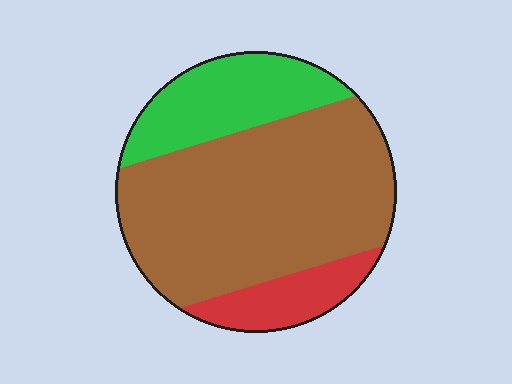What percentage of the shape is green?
Green takes up about one quarter (1/4) of the shape.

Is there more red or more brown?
Brown.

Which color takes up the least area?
Red, at roughly 15%.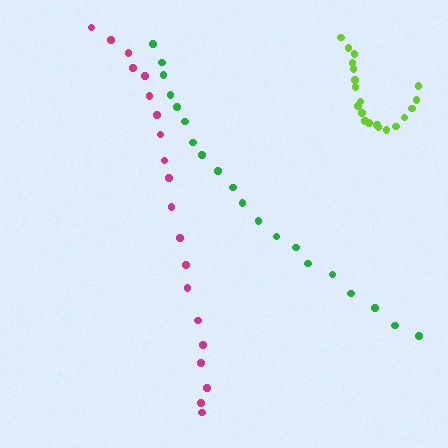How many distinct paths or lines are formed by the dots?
There are 3 distinct paths.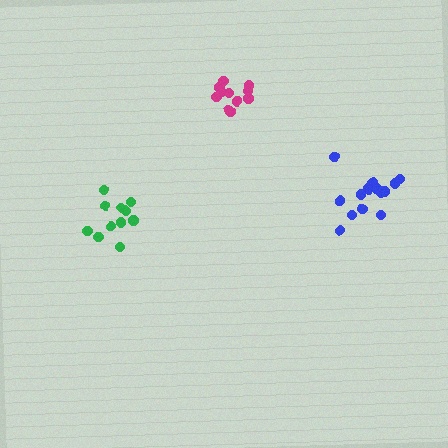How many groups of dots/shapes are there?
There are 3 groups.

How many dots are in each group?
Group 1: 12 dots, Group 2: 11 dots, Group 3: 15 dots (38 total).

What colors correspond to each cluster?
The clusters are colored: magenta, green, blue.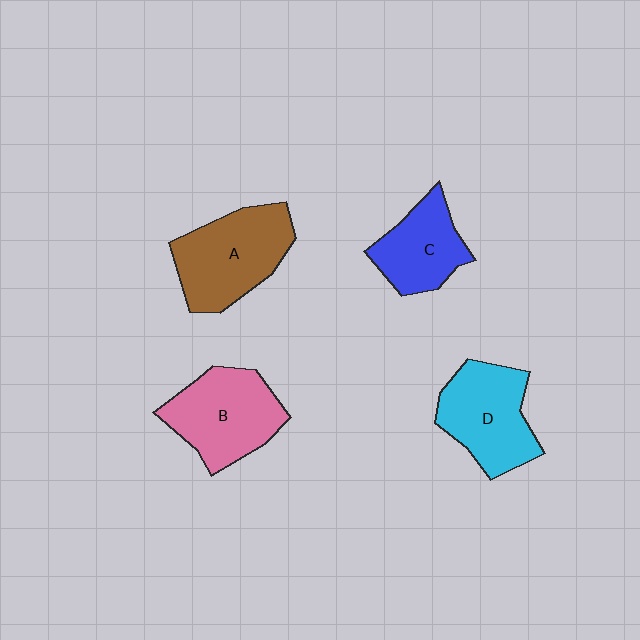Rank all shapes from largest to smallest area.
From largest to smallest: A (brown), B (pink), D (cyan), C (blue).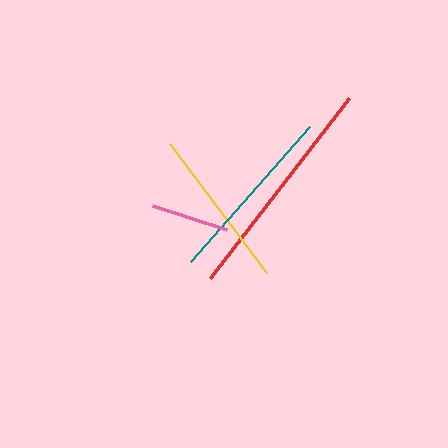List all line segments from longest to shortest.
From longest to shortest: red, teal, yellow, pink.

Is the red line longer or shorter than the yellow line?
The red line is longer than the yellow line.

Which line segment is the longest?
The red line is the longest at approximately 228 pixels.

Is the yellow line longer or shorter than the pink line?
The yellow line is longer than the pink line.